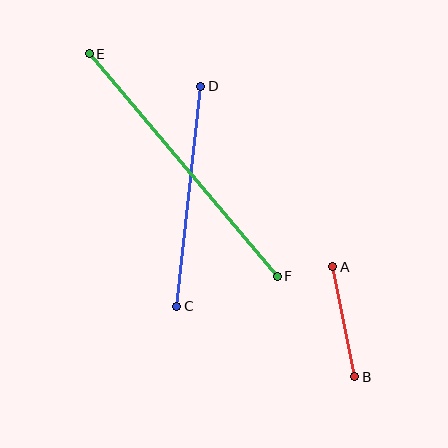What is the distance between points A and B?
The distance is approximately 112 pixels.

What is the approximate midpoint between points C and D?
The midpoint is at approximately (189, 196) pixels.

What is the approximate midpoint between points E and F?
The midpoint is at approximately (183, 165) pixels.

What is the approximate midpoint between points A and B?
The midpoint is at approximately (344, 322) pixels.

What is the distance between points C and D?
The distance is approximately 222 pixels.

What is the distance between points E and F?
The distance is approximately 291 pixels.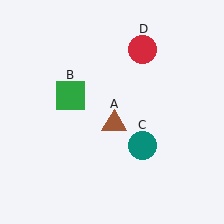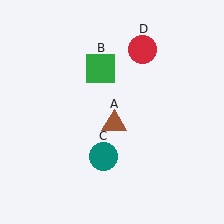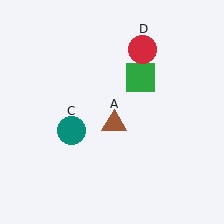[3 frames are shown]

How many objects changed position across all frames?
2 objects changed position: green square (object B), teal circle (object C).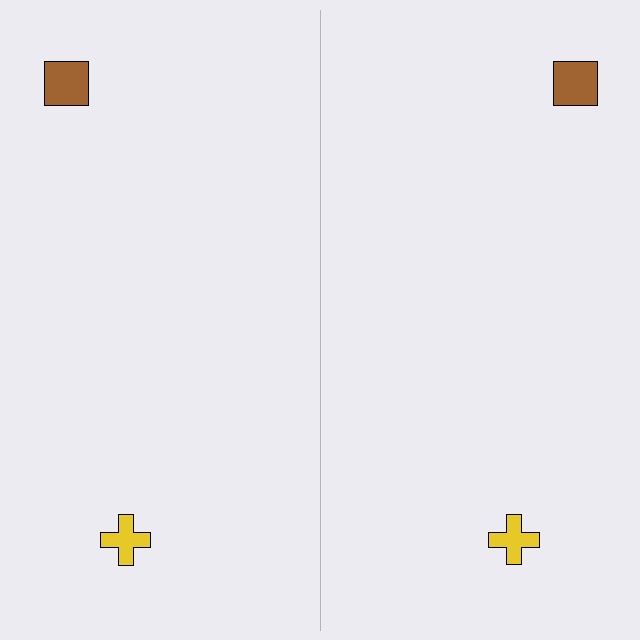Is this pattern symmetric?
Yes, this pattern has bilateral (reflection) symmetry.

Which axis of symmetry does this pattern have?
The pattern has a vertical axis of symmetry running through the center of the image.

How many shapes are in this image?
There are 4 shapes in this image.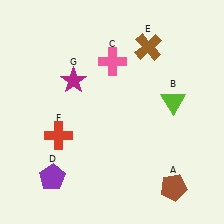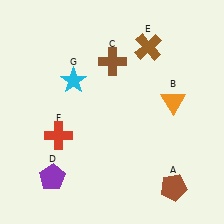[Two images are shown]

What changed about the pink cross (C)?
In Image 1, C is pink. In Image 2, it changed to brown.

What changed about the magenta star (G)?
In Image 1, G is magenta. In Image 2, it changed to cyan.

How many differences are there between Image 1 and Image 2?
There are 3 differences between the two images.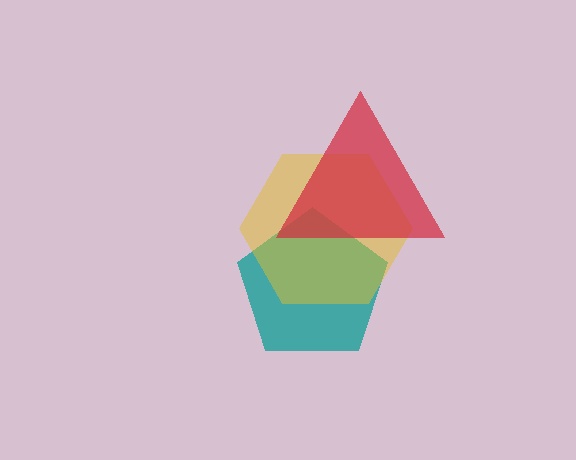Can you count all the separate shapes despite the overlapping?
Yes, there are 3 separate shapes.